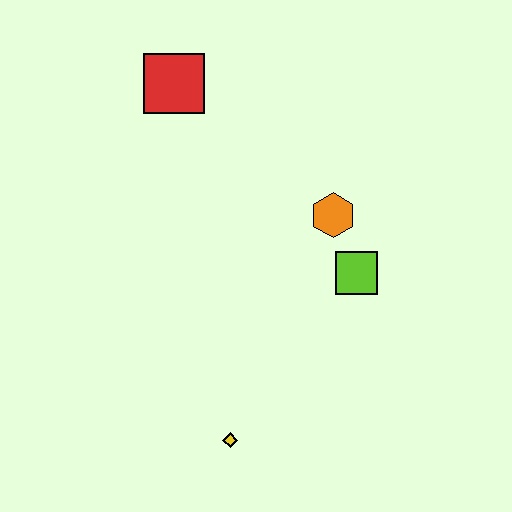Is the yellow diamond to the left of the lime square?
Yes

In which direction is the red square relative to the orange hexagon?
The red square is to the left of the orange hexagon.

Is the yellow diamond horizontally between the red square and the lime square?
Yes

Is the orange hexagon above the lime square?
Yes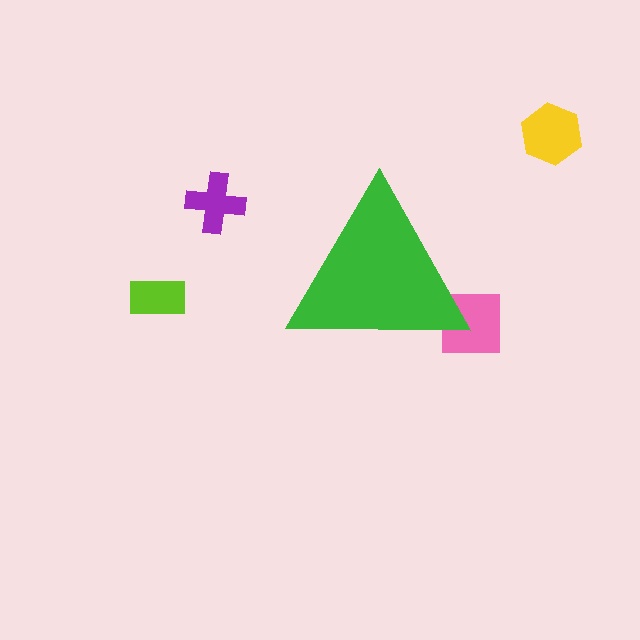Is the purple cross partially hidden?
No, the purple cross is fully visible.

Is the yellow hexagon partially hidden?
No, the yellow hexagon is fully visible.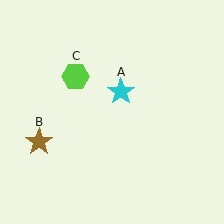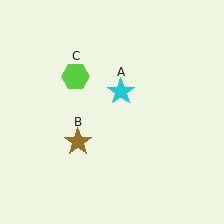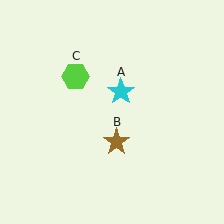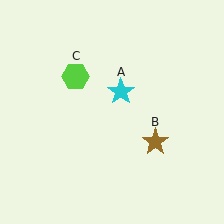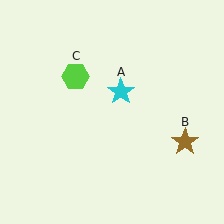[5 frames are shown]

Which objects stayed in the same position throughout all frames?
Cyan star (object A) and lime hexagon (object C) remained stationary.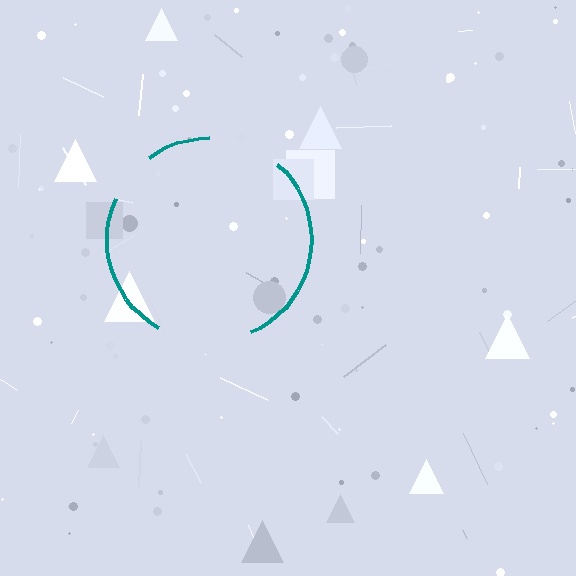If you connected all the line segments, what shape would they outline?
They would outline a circle.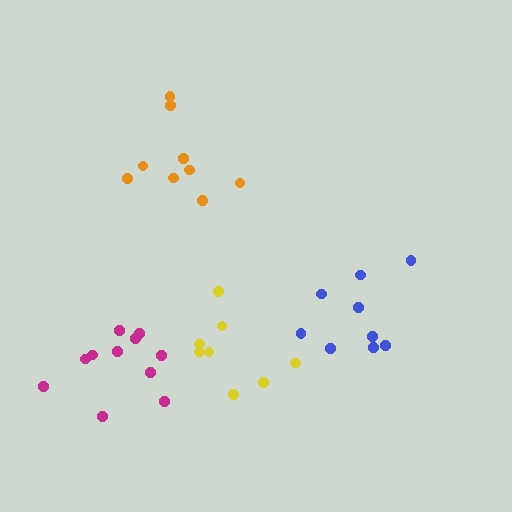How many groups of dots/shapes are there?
There are 4 groups.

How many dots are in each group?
Group 1: 11 dots, Group 2: 9 dots, Group 3: 8 dots, Group 4: 9 dots (37 total).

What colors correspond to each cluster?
The clusters are colored: magenta, blue, yellow, orange.